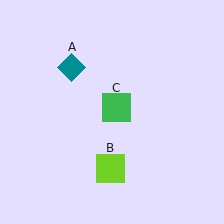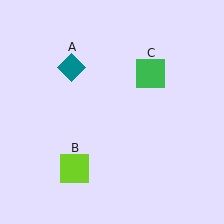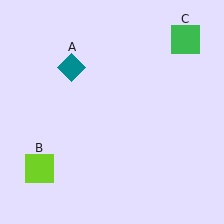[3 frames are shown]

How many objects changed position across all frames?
2 objects changed position: lime square (object B), green square (object C).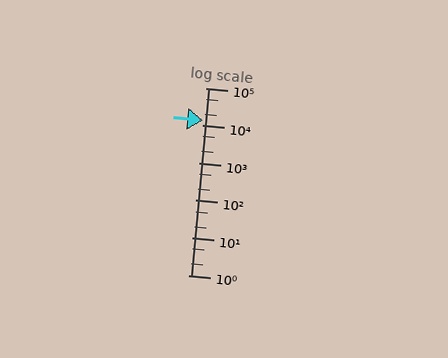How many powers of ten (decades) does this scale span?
The scale spans 5 decades, from 1 to 100000.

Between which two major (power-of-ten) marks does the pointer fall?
The pointer is between 10000 and 100000.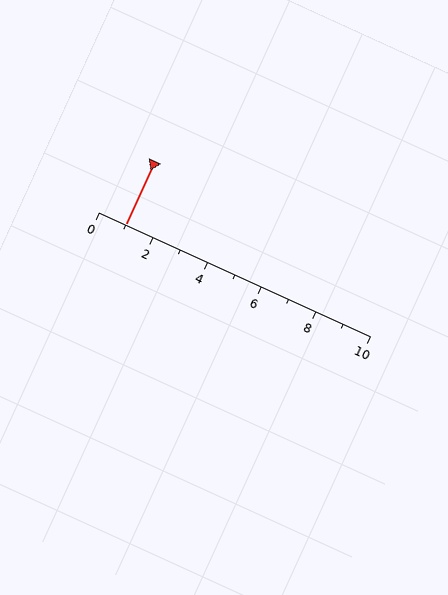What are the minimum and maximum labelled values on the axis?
The axis runs from 0 to 10.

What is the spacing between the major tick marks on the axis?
The major ticks are spaced 2 apart.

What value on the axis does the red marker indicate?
The marker indicates approximately 1.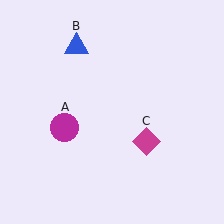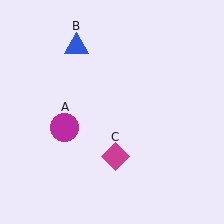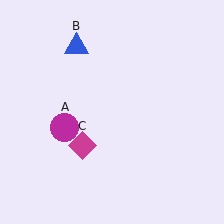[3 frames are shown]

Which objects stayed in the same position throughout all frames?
Magenta circle (object A) and blue triangle (object B) remained stationary.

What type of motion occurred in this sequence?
The magenta diamond (object C) rotated clockwise around the center of the scene.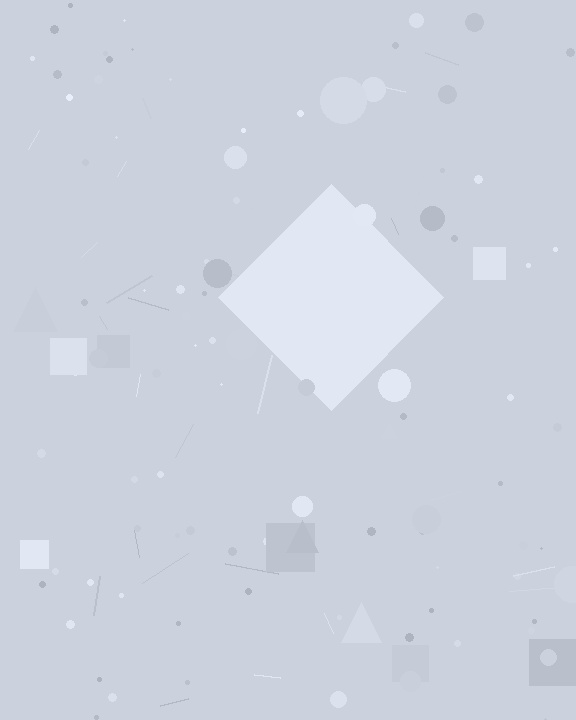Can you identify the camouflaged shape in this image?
The camouflaged shape is a diamond.